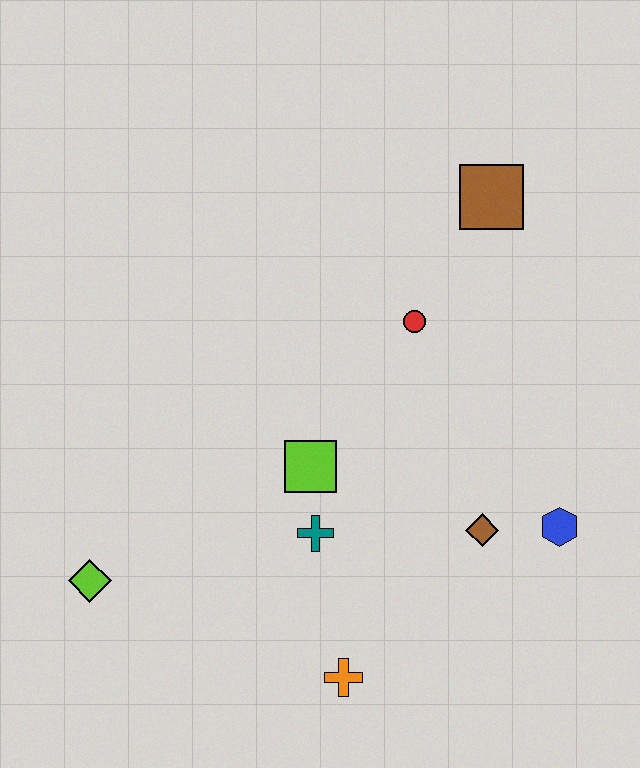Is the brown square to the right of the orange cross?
Yes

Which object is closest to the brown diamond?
The blue hexagon is closest to the brown diamond.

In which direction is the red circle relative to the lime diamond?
The red circle is to the right of the lime diamond.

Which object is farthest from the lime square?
The brown square is farthest from the lime square.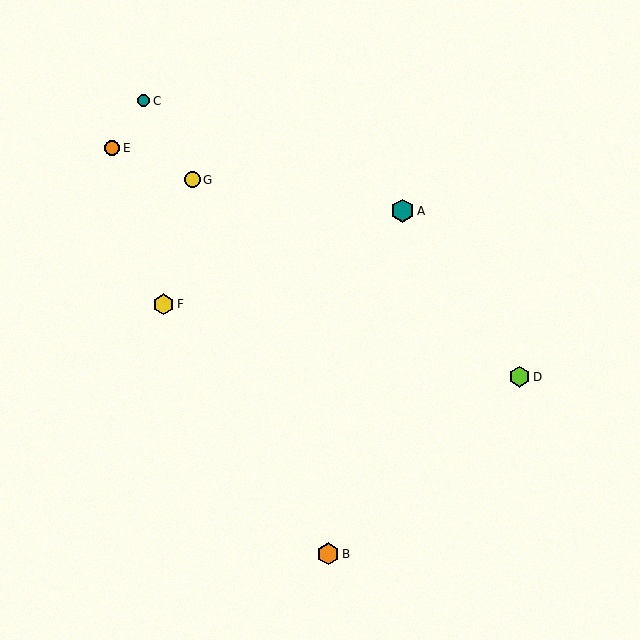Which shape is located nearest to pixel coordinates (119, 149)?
The orange circle (labeled E) at (112, 148) is nearest to that location.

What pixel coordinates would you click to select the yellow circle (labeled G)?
Click at (192, 180) to select the yellow circle G.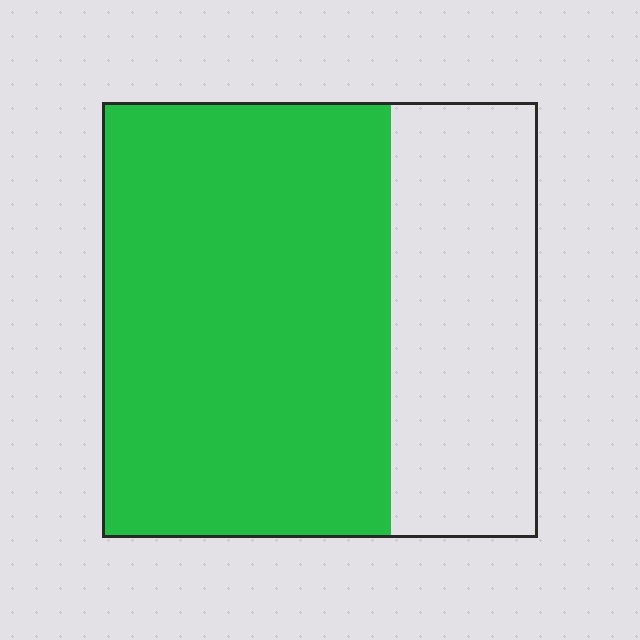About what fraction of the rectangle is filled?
About two thirds (2/3).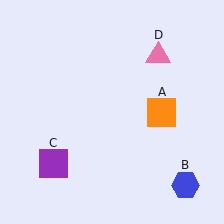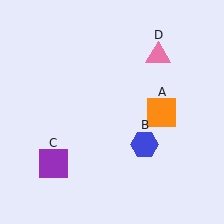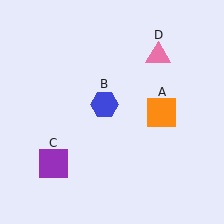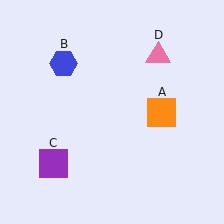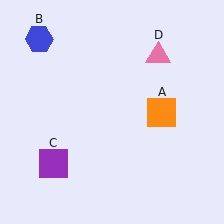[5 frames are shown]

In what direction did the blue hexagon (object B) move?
The blue hexagon (object B) moved up and to the left.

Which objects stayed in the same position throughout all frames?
Orange square (object A) and purple square (object C) and pink triangle (object D) remained stationary.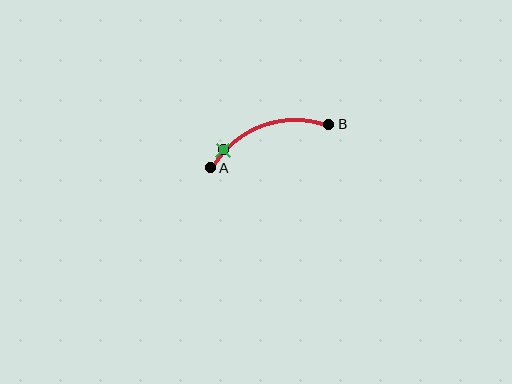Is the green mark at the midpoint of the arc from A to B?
No. The green mark lies on the arc but is closer to endpoint A. The arc midpoint would be at the point on the curve equidistant along the arc from both A and B.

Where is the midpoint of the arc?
The arc midpoint is the point on the curve farthest from the straight line joining A and B. It sits above that line.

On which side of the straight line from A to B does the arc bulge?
The arc bulges above the straight line connecting A and B.